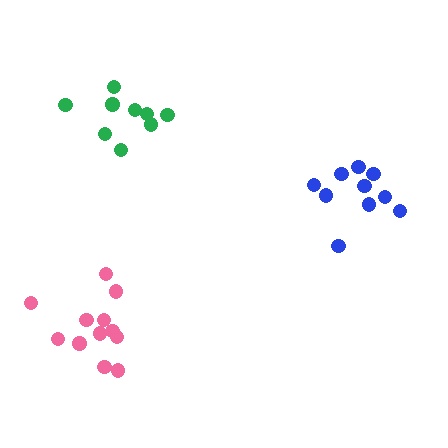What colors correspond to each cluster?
The clusters are colored: green, blue, pink.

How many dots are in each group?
Group 1: 9 dots, Group 2: 10 dots, Group 3: 12 dots (31 total).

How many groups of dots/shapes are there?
There are 3 groups.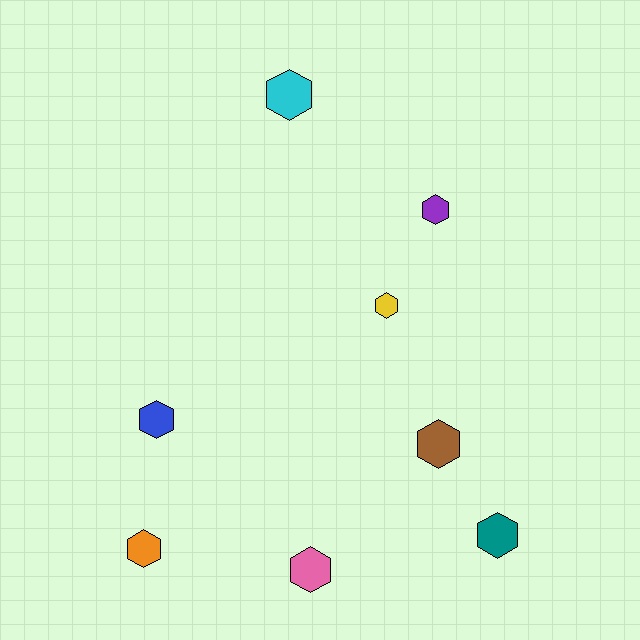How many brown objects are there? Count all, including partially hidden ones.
There is 1 brown object.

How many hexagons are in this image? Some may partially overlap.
There are 8 hexagons.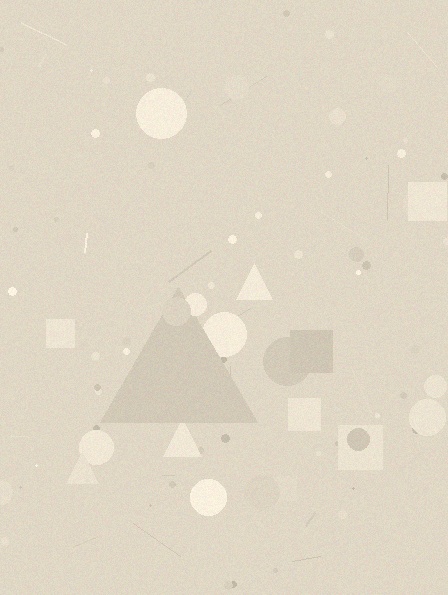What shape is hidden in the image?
A triangle is hidden in the image.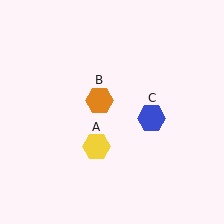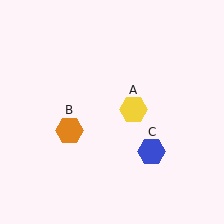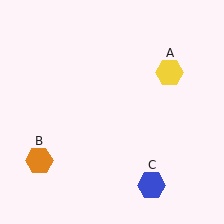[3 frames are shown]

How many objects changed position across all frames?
3 objects changed position: yellow hexagon (object A), orange hexagon (object B), blue hexagon (object C).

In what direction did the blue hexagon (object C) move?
The blue hexagon (object C) moved down.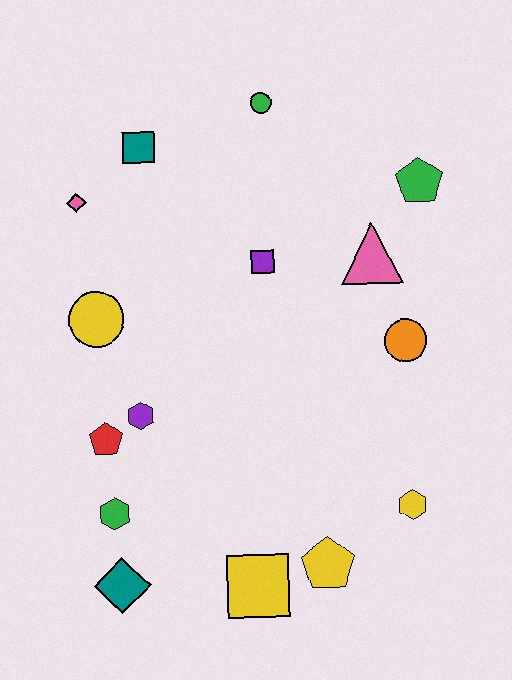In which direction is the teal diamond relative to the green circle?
The teal diamond is below the green circle.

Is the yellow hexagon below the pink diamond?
Yes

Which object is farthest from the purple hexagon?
The green pentagon is farthest from the purple hexagon.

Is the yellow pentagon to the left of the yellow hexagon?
Yes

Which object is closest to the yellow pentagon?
The yellow square is closest to the yellow pentagon.